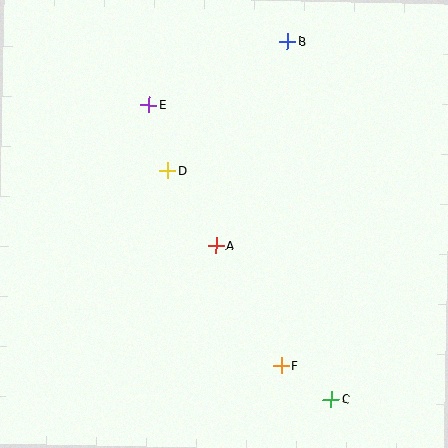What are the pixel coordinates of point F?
Point F is at (281, 366).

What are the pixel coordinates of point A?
Point A is at (216, 245).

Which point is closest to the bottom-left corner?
Point F is closest to the bottom-left corner.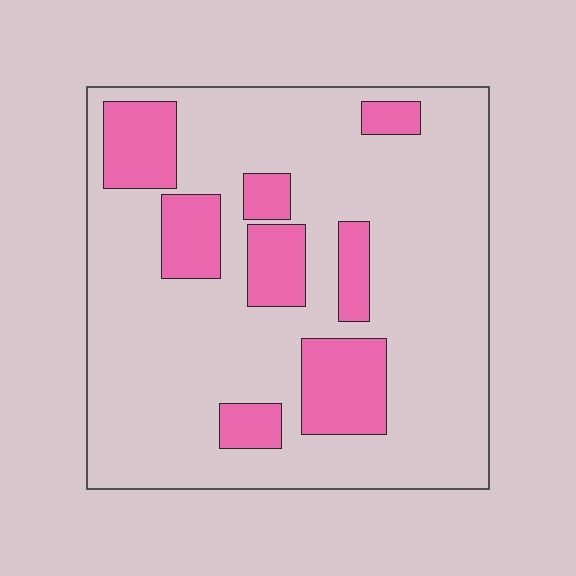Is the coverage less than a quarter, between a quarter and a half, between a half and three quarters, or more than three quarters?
Less than a quarter.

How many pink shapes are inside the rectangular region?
8.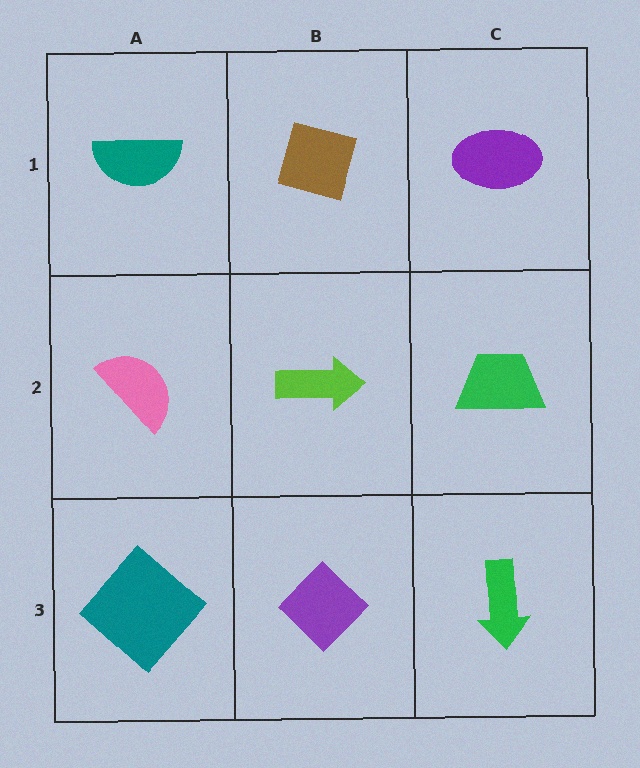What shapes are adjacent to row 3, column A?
A pink semicircle (row 2, column A), a purple diamond (row 3, column B).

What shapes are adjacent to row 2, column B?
A brown diamond (row 1, column B), a purple diamond (row 3, column B), a pink semicircle (row 2, column A), a green trapezoid (row 2, column C).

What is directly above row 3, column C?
A green trapezoid.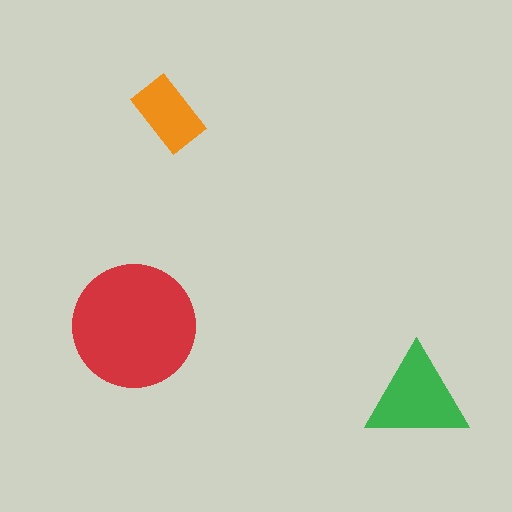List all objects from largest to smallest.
The red circle, the green triangle, the orange rectangle.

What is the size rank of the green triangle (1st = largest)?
2nd.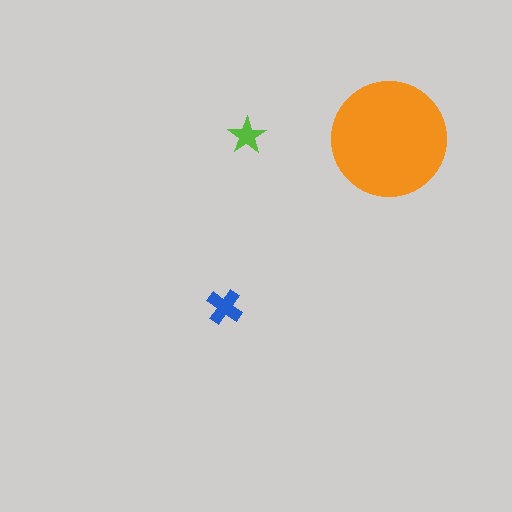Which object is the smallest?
The lime star.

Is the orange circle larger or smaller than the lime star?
Larger.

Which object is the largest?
The orange circle.